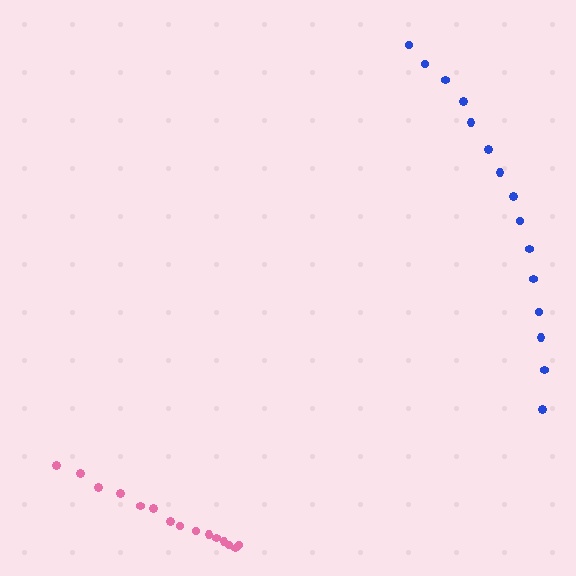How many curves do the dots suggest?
There are 2 distinct paths.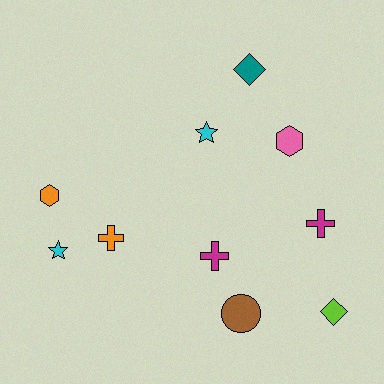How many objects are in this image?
There are 10 objects.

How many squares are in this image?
There are no squares.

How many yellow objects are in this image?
There are no yellow objects.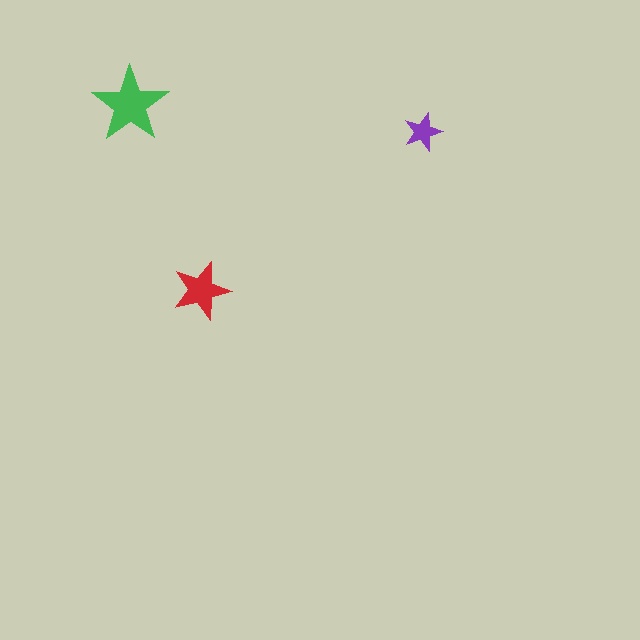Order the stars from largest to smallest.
the green one, the red one, the purple one.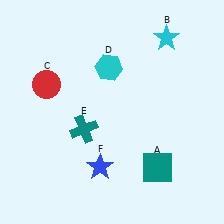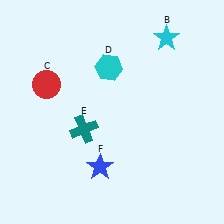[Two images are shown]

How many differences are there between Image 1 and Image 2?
There is 1 difference between the two images.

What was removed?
The teal square (A) was removed in Image 2.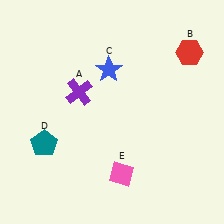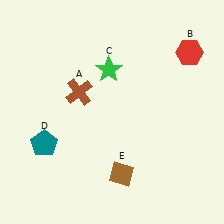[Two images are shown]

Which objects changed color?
A changed from purple to brown. C changed from blue to green. E changed from pink to brown.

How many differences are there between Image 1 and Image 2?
There are 3 differences between the two images.